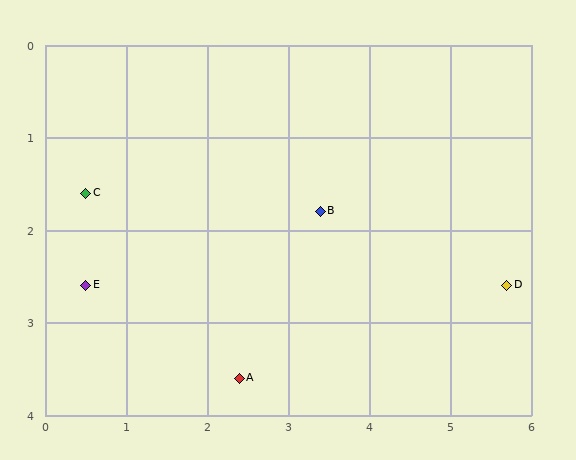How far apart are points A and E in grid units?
Points A and E are about 2.1 grid units apart.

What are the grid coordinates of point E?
Point E is at approximately (0.5, 2.6).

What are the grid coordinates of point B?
Point B is at approximately (3.4, 1.8).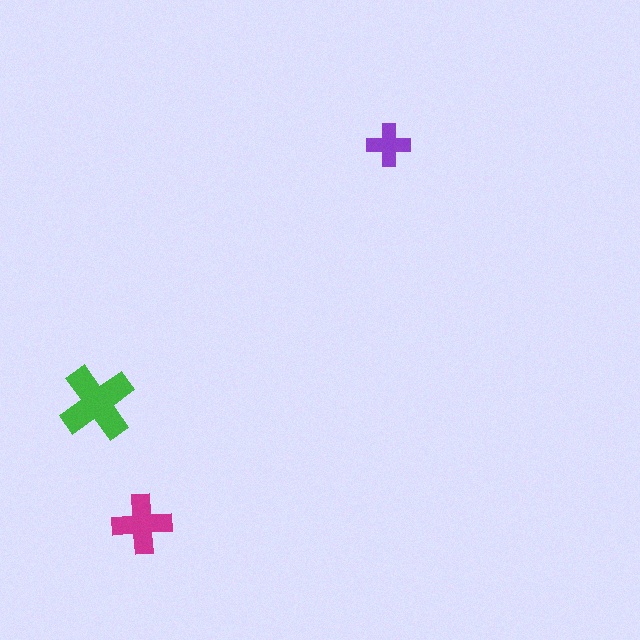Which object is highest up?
The purple cross is topmost.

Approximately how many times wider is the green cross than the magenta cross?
About 1.5 times wider.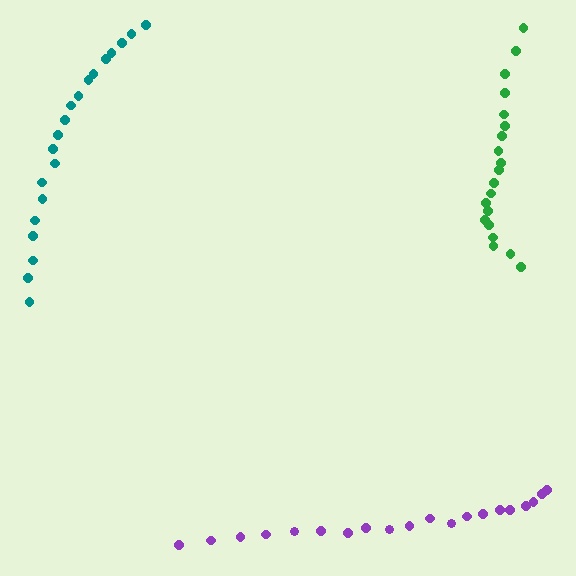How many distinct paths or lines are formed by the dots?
There are 3 distinct paths.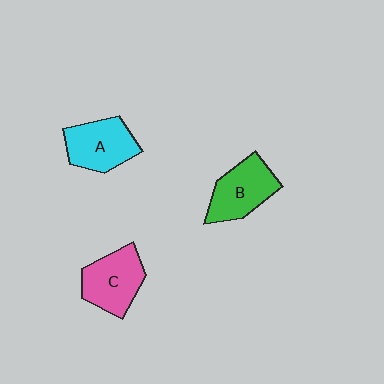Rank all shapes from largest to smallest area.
From largest to smallest: C (pink), B (green), A (cyan).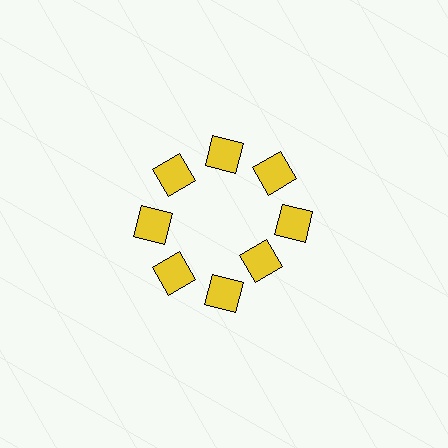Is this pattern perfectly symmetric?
No. The 8 yellow squares are arranged in a ring, but one element near the 4 o'clock position is pulled inward toward the center, breaking the 8-fold rotational symmetry.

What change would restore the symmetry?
The symmetry would be restored by moving it outward, back onto the ring so that all 8 squares sit at equal angles and equal distance from the center.